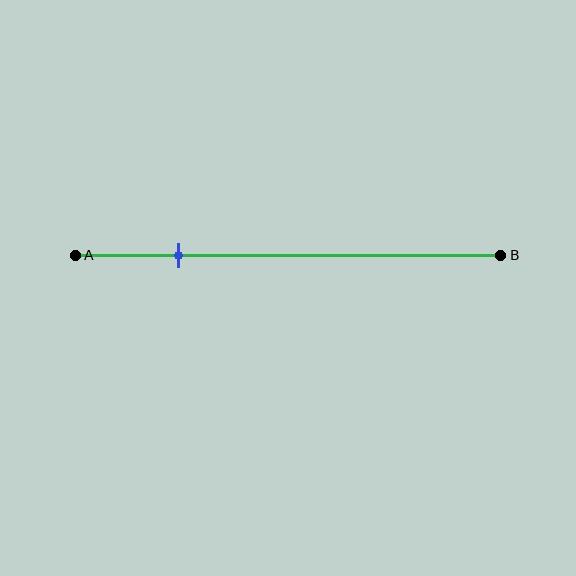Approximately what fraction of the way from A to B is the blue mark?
The blue mark is approximately 25% of the way from A to B.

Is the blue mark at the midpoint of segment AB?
No, the mark is at about 25% from A, not at the 50% midpoint.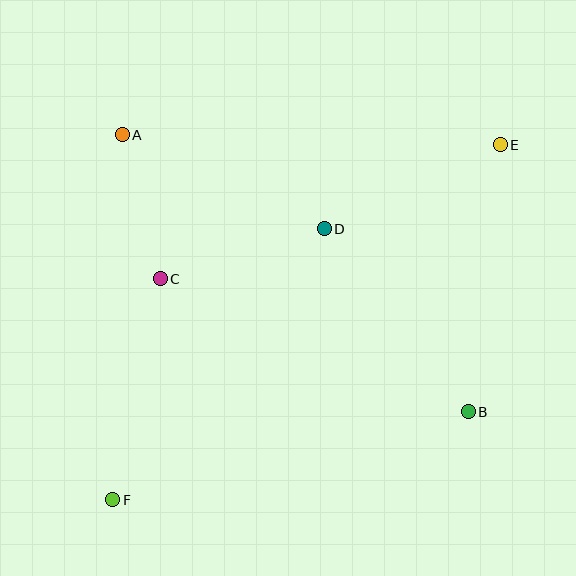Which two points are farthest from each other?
Points E and F are farthest from each other.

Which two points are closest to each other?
Points A and C are closest to each other.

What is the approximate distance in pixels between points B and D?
The distance between B and D is approximately 233 pixels.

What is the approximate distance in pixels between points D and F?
The distance between D and F is approximately 343 pixels.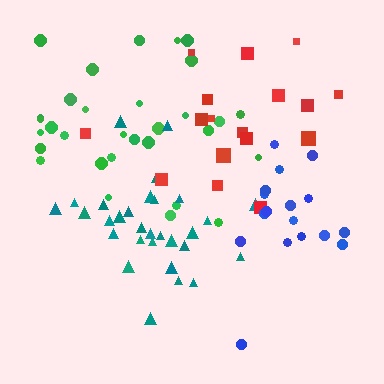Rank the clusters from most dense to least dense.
teal, blue, green, red.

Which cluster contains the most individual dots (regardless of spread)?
Green (31).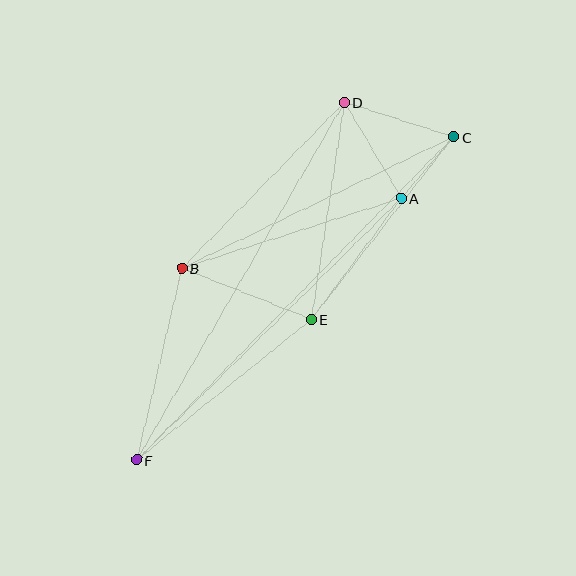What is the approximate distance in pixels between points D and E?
The distance between D and E is approximately 219 pixels.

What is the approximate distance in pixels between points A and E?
The distance between A and E is approximately 151 pixels.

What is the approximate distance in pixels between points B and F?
The distance between B and F is approximately 197 pixels.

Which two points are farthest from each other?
Points C and F are farthest from each other.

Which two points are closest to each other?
Points A and C are closest to each other.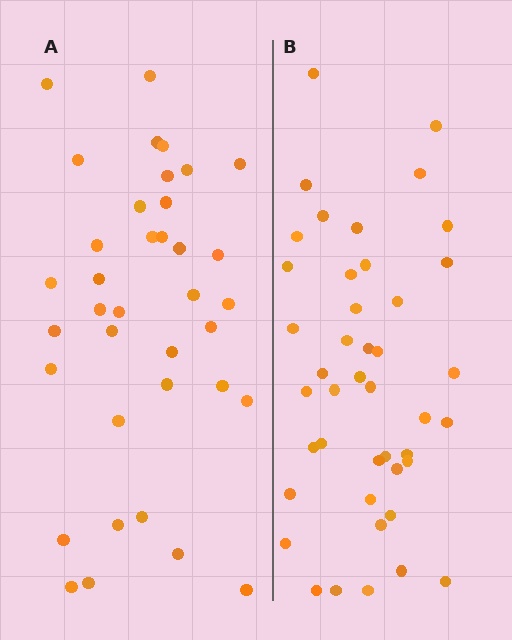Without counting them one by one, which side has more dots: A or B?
Region B (the right region) has more dots.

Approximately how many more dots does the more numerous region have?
Region B has about 6 more dots than region A.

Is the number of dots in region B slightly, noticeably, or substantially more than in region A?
Region B has only slightly more — the two regions are fairly close. The ratio is roughly 1.2 to 1.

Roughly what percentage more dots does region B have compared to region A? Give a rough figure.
About 15% more.